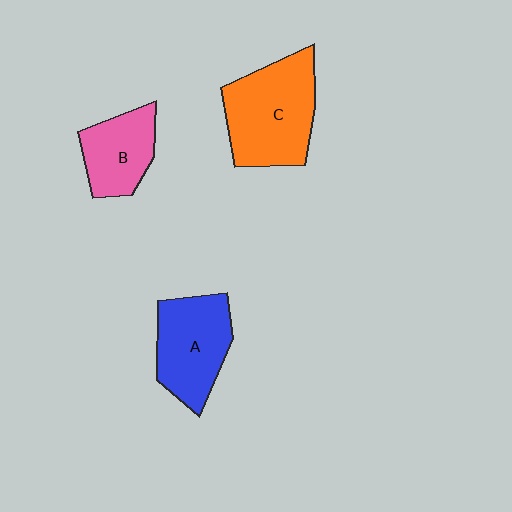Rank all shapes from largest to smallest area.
From largest to smallest: C (orange), A (blue), B (pink).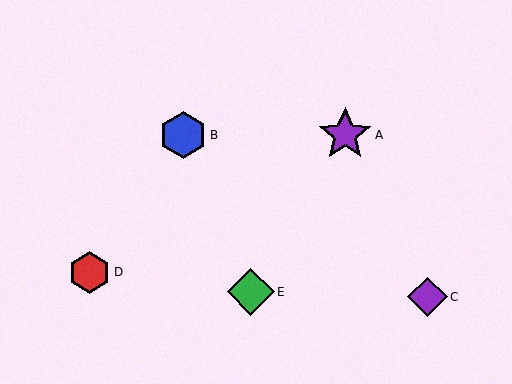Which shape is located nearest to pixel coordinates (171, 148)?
The blue hexagon (labeled B) at (183, 135) is nearest to that location.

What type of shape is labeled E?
Shape E is a green diamond.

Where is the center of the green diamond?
The center of the green diamond is at (251, 292).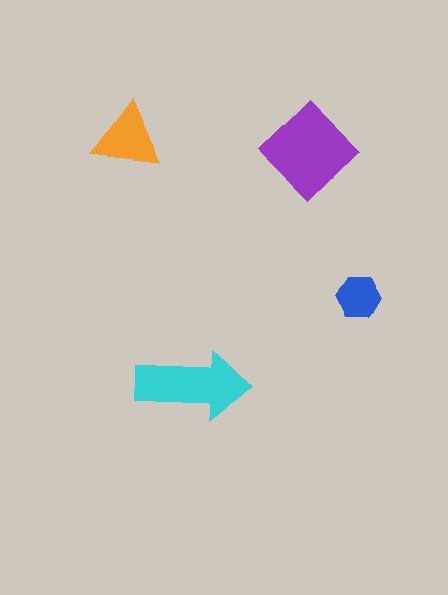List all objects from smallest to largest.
The blue hexagon, the orange triangle, the cyan arrow, the purple diamond.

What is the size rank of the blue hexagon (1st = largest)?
4th.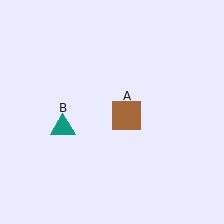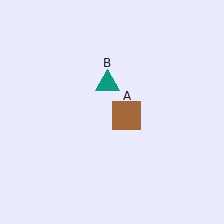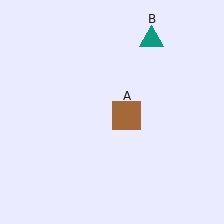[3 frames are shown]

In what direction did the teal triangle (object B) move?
The teal triangle (object B) moved up and to the right.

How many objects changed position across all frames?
1 object changed position: teal triangle (object B).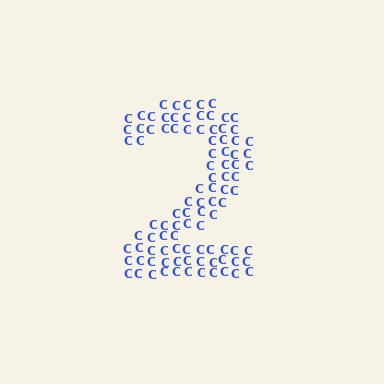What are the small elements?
The small elements are letter C's.